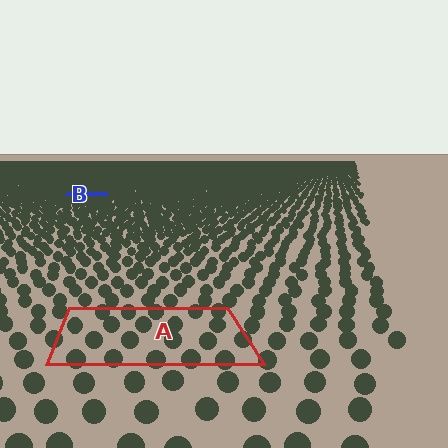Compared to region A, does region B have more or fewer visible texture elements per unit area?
Region B has more texture elements per unit area — they are packed more densely because it is farther away.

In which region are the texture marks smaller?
The texture marks are smaller in region B, because it is farther away.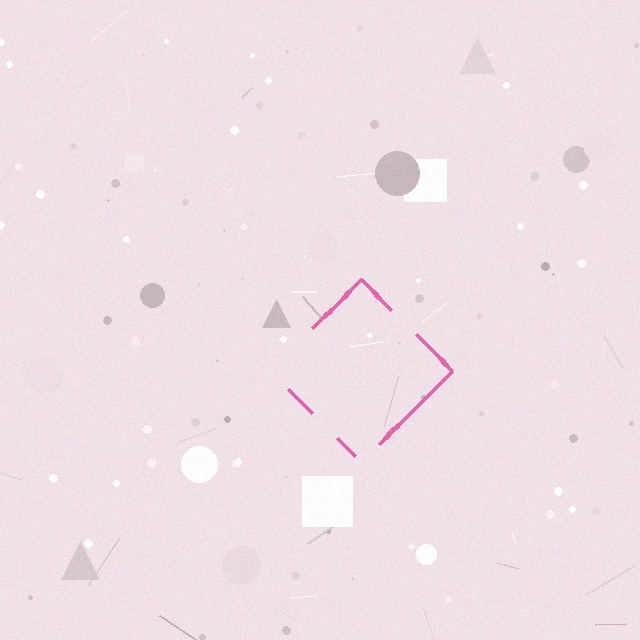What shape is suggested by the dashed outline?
The dashed outline suggests a diamond.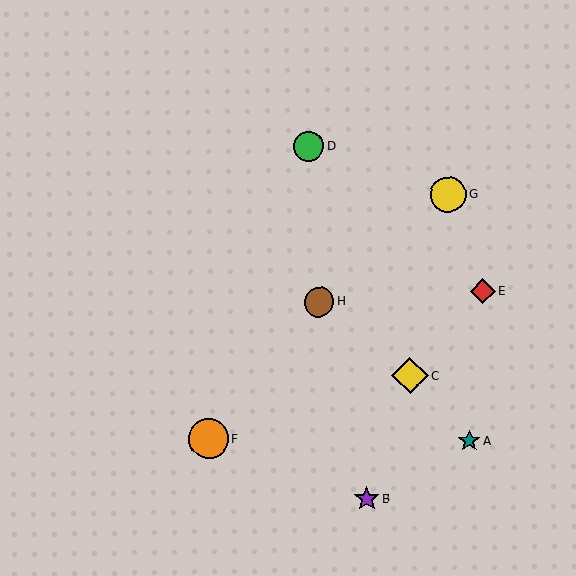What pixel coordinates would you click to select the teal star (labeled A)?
Click at (470, 441) to select the teal star A.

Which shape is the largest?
The orange circle (labeled F) is the largest.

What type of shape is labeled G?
Shape G is a yellow circle.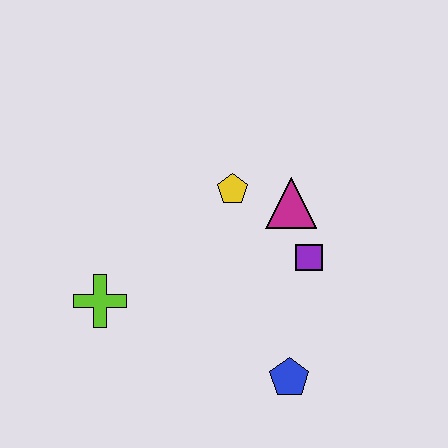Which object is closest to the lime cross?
The yellow pentagon is closest to the lime cross.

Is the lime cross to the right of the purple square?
No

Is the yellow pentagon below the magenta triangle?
No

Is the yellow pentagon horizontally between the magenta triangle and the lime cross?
Yes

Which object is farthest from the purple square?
The lime cross is farthest from the purple square.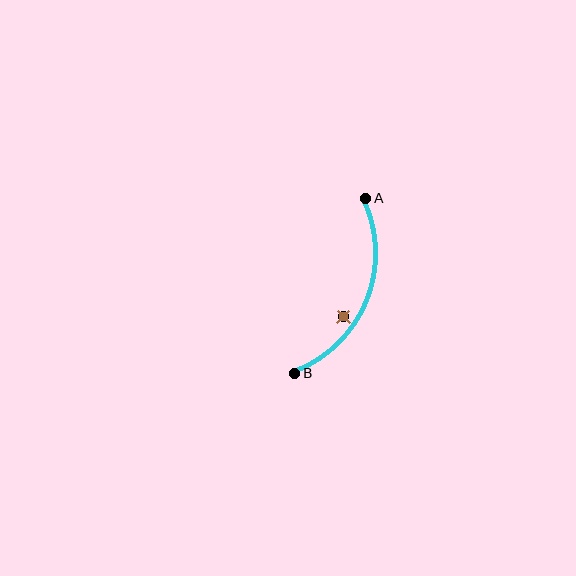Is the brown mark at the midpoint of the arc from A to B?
No — the brown mark does not lie on the arc at all. It sits slightly inside the curve.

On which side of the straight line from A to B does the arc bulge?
The arc bulges to the right of the straight line connecting A and B.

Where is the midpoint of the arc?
The arc midpoint is the point on the curve farthest from the straight line joining A and B. It sits to the right of that line.